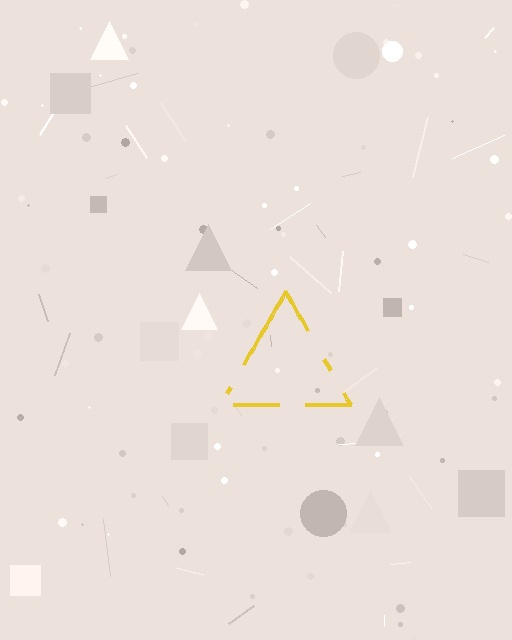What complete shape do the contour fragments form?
The contour fragments form a triangle.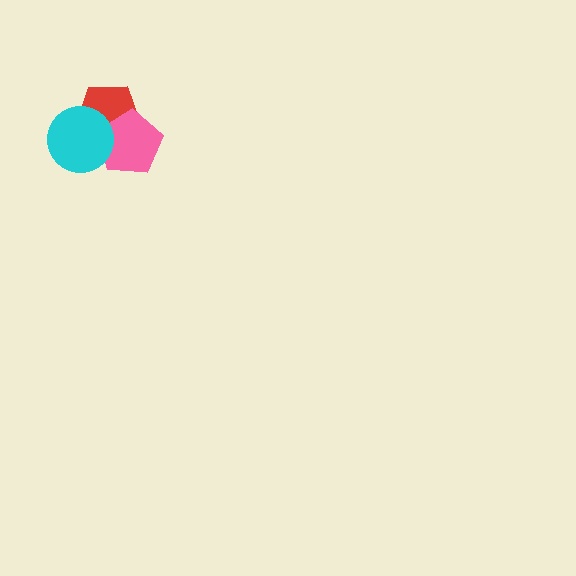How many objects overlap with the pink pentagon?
2 objects overlap with the pink pentagon.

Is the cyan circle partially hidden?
No, no other shape covers it.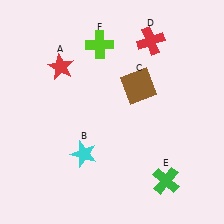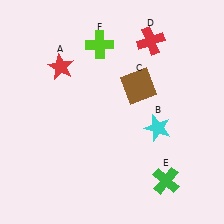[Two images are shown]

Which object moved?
The cyan star (B) moved right.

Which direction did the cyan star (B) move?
The cyan star (B) moved right.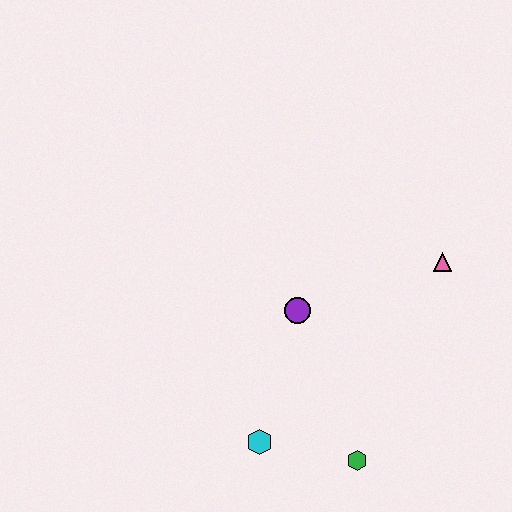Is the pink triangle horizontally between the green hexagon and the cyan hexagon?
No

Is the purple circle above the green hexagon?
Yes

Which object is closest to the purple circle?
The cyan hexagon is closest to the purple circle.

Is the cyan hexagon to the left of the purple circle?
Yes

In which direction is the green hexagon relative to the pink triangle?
The green hexagon is below the pink triangle.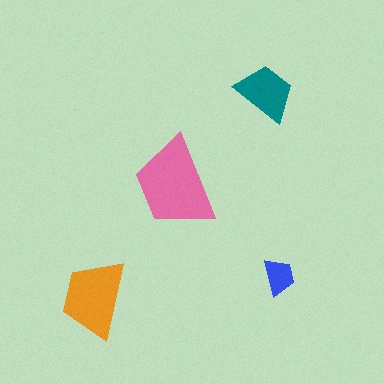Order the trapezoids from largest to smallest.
the pink one, the orange one, the teal one, the blue one.